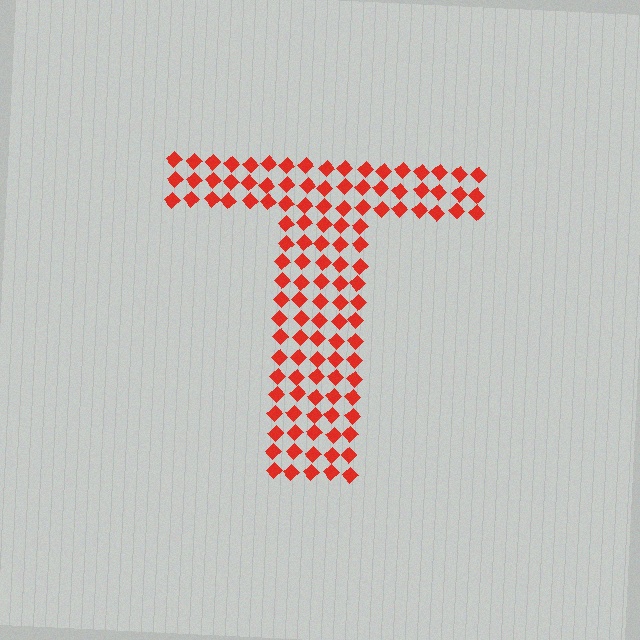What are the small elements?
The small elements are diamonds.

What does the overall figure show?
The overall figure shows the letter T.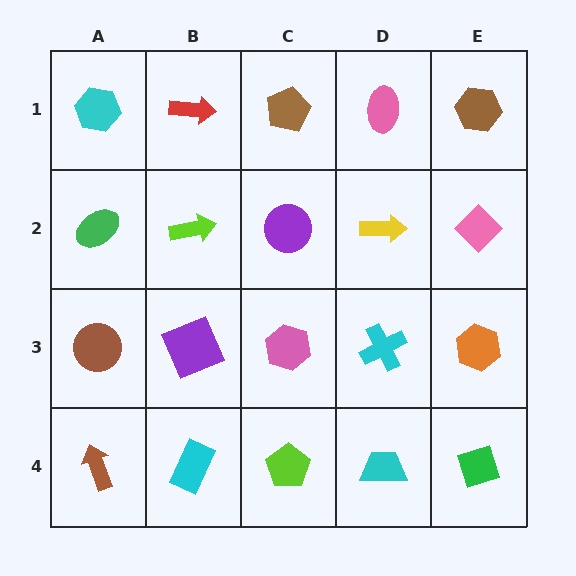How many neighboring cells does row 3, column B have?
4.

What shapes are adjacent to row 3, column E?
A pink diamond (row 2, column E), a green diamond (row 4, column E), a cyan cross (row 3, column D).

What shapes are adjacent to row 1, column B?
A lime arrow (row 2, column B), a cyan hexagon (row 1, column A), a brown pentagon (row 1, column C).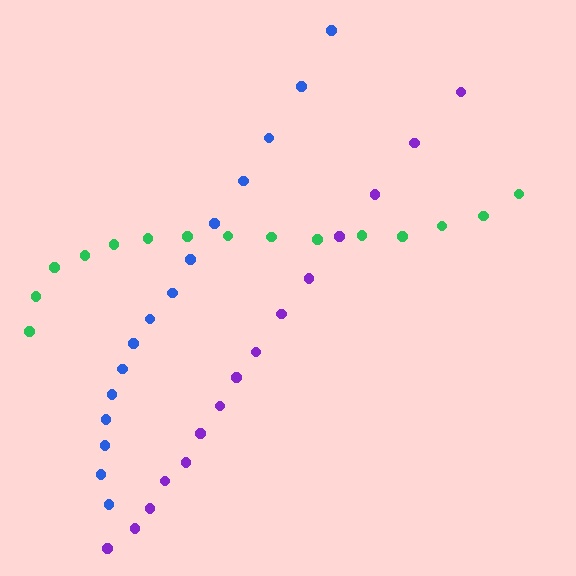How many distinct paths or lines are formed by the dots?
There are 3 distinct paths.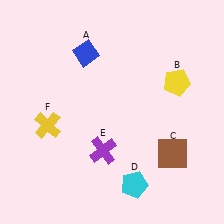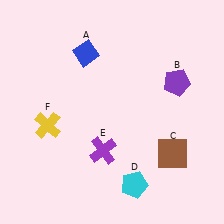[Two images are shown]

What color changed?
The pentagon (B) changed from yellow in Image 1 to purple in Image 2.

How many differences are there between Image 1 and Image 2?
There is 1 difference between the two images.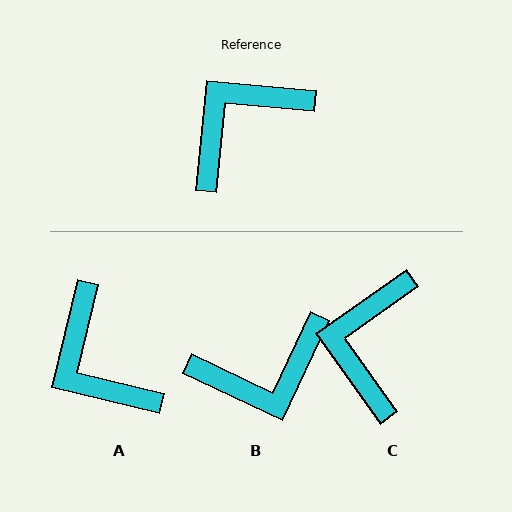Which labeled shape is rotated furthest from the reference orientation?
B, about 160 degrees away.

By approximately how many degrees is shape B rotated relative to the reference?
Approximately 160 degrees counter-clockwise.